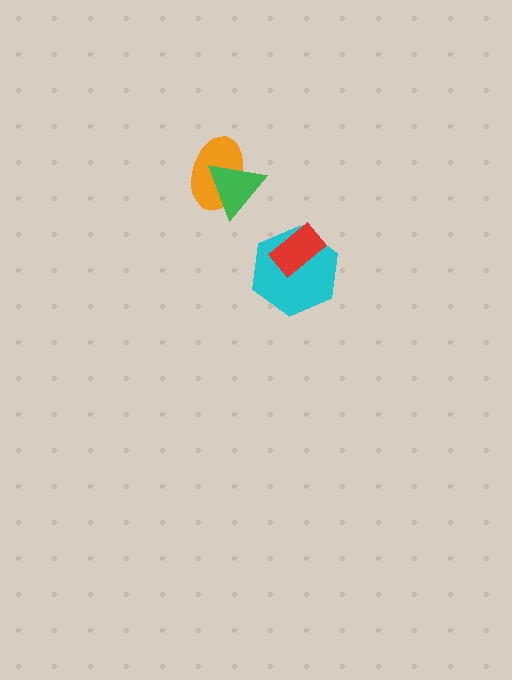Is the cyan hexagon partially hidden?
Yes, it is partially covered by another shape.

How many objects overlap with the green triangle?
1 object overlaps with the green triangle.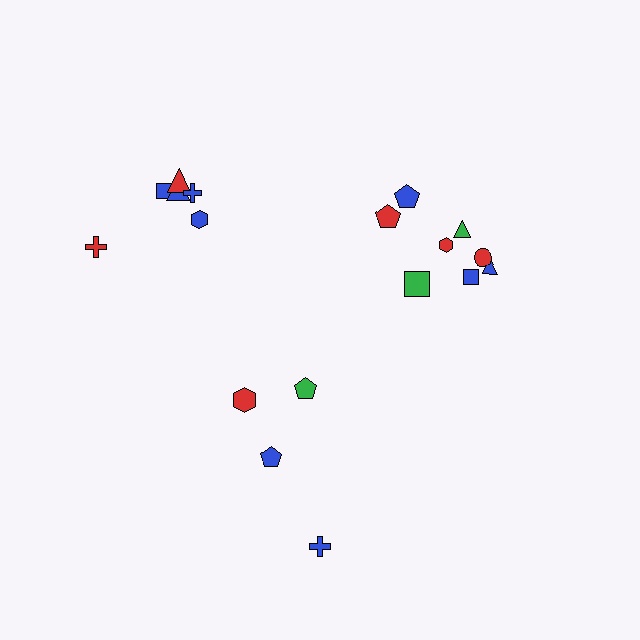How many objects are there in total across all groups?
There are 18 objects.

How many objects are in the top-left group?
There are 6 objects.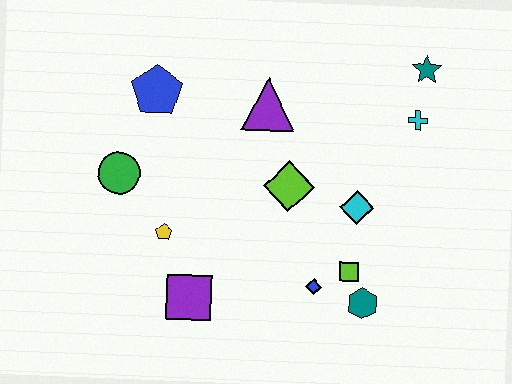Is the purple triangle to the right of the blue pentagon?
Yes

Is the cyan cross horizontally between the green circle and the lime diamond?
No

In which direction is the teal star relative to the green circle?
The teal star is to the right of the green circle.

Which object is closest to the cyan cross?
The teal star is closest to the cyan cross.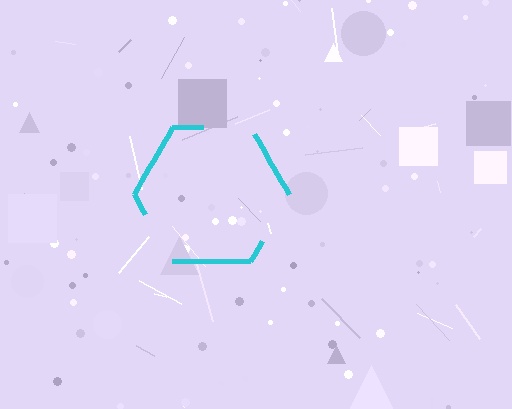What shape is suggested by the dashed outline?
The dashed outline suggests a hexagon.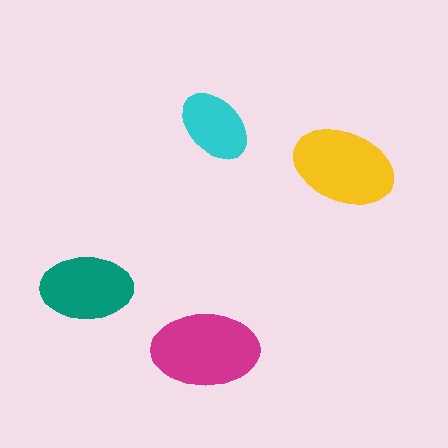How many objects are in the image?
There are 4 objects in the image.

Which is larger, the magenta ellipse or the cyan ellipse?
The magenta one.